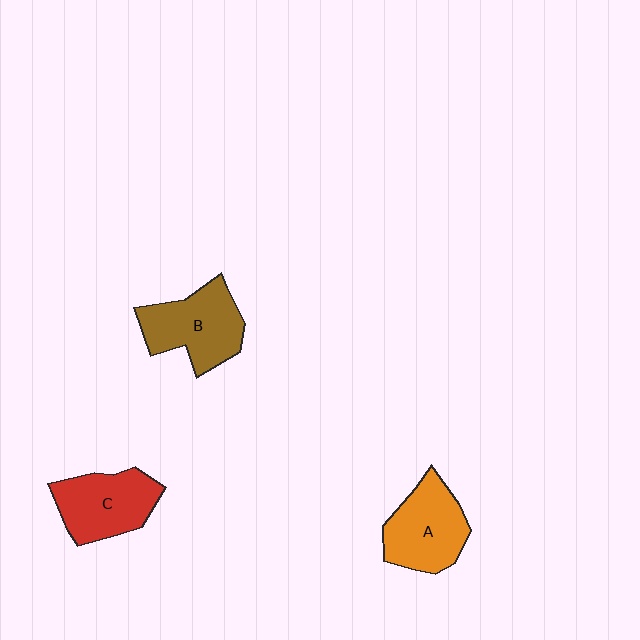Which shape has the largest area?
Shape B (brown).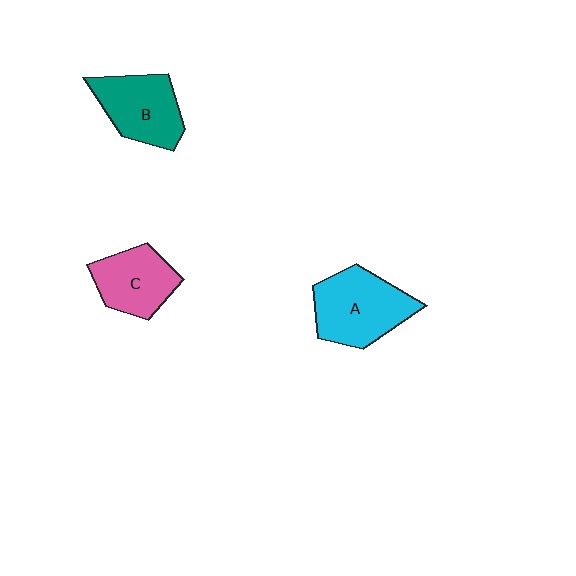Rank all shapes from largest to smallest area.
From largest to smallest: A (cyan), B (teal), C (pink).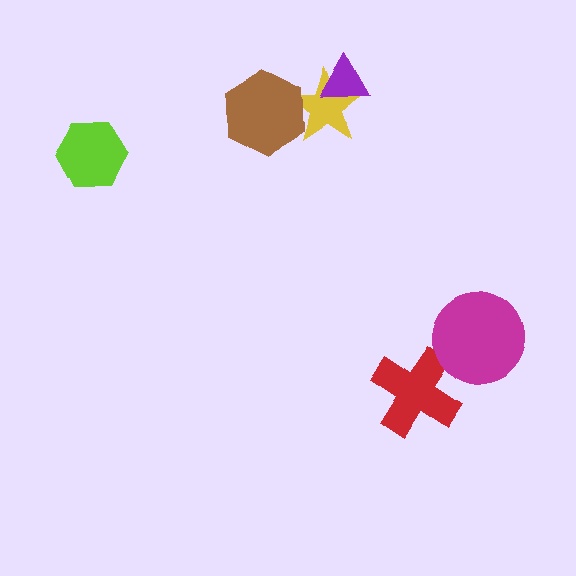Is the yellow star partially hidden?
Yes, it is partially covered by another shape.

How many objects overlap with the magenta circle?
0 objects overlap with the magenta circle.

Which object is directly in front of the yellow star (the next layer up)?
The purple triangle is directly in front of the yellow star.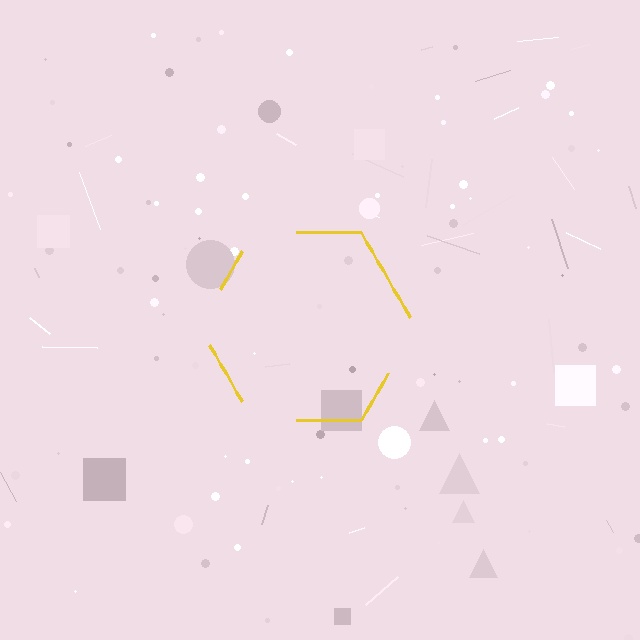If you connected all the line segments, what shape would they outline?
They would outline a hexagon.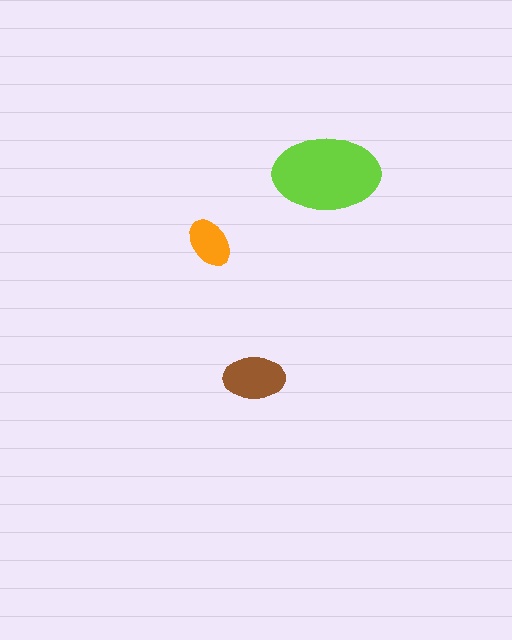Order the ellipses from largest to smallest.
the lime one, the brown one, the orange one.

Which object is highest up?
The lime ellipse is topmost.